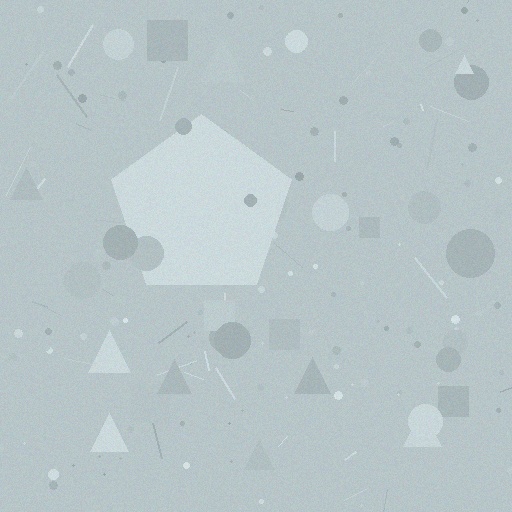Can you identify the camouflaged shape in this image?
The camouflaged shape is a pentagon.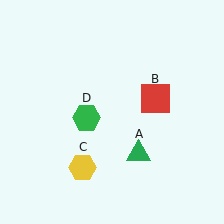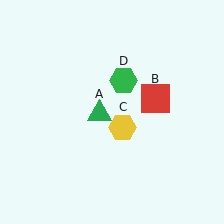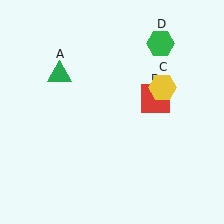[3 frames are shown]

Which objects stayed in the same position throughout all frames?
Red square (object B) remained stationary.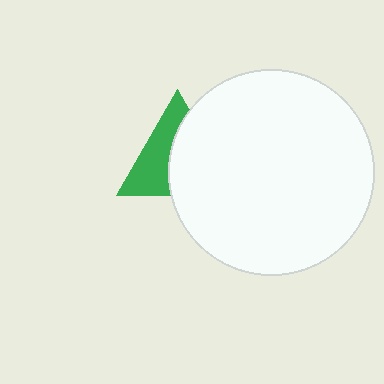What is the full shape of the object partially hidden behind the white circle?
The partially hidden object is a green triangle.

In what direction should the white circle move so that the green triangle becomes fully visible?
The white circle should move right. That is the shortest direction to clear the overlap and leave the green triangle fully visible.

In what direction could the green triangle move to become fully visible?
The green triangle could move left. That would shift it out from behind the white circle entirely.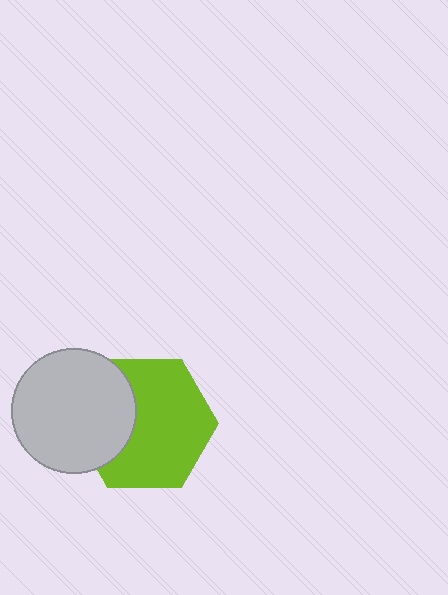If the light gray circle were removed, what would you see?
You would see the complete lime hexagon.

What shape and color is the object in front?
The object in front is a light gray circle.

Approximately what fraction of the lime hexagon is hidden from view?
Roughly 31% of the lime hexagon is hidden behind the light gray circle.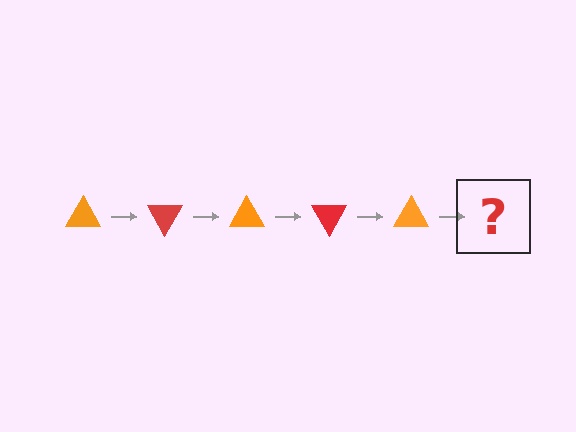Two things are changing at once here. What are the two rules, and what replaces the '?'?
The two rules are that it rotates 60 degrees each step and the color cycles through orange and red. The '?' should be a red triangle, rotated 300 degrees from the start.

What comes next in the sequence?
The next element should be a red triangle, rotated 300 degrees from the start.